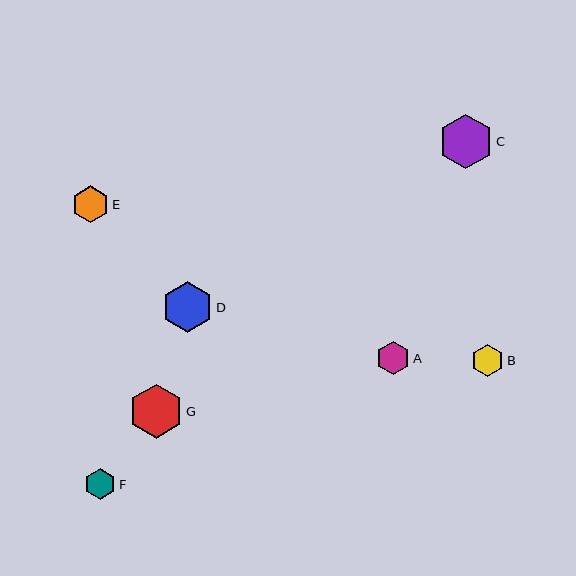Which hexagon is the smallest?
Hexagon F is the smallest with a size of approximately 31 pixels.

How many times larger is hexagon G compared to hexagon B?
Hexagon G is approximately 1.7 times the size of hexagon B.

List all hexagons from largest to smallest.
From largest to smallest: C, G, D, E, A, B, F.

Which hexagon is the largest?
Hexagon C is the largest with a size of approximately 54 pixels.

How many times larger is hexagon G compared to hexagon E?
Hexagon G is approximately 1.5 times the size of hexagon E.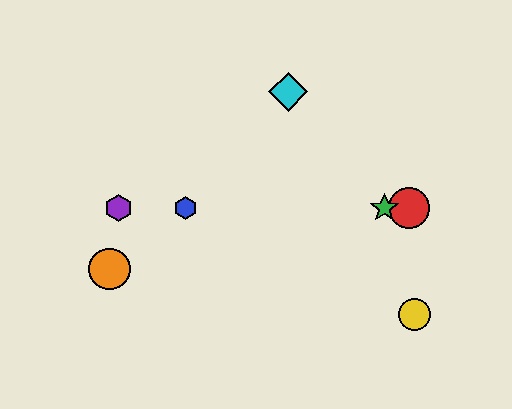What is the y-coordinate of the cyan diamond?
The cyan diamond is at y≈92.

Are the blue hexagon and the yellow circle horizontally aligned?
No, the blue hexagon is at y≈208 and the yellow circle is at y≈314.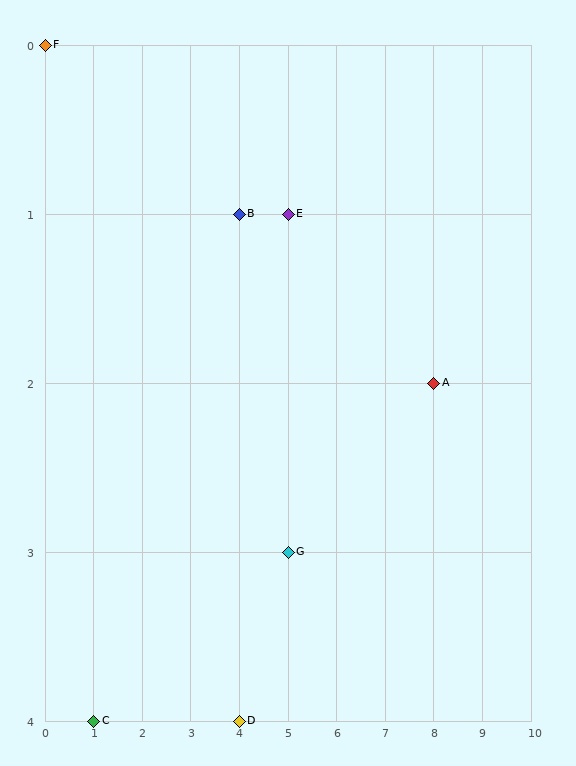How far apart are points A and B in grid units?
Points A and B are 4 columns and 1 row apart (about 4.1 grid units diagonally).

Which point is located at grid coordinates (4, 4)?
Point D is at (4, 4).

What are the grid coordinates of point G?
Point G is at grid coordinates (5, 3).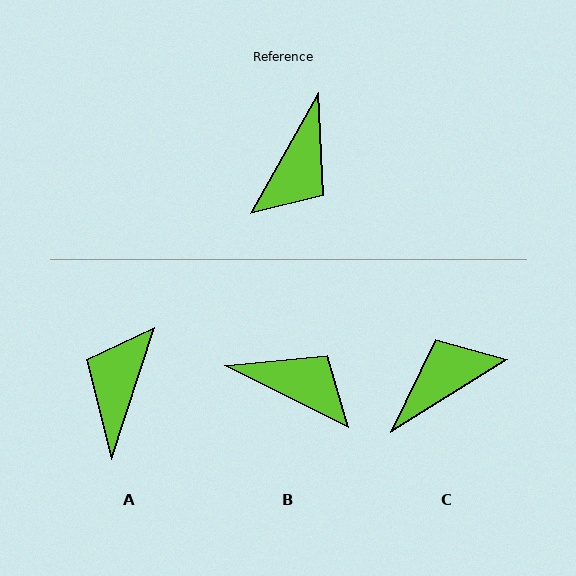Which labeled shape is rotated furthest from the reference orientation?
A, about 168 degrees away.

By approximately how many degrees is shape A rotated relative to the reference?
Approximately 168 degrees clockwise.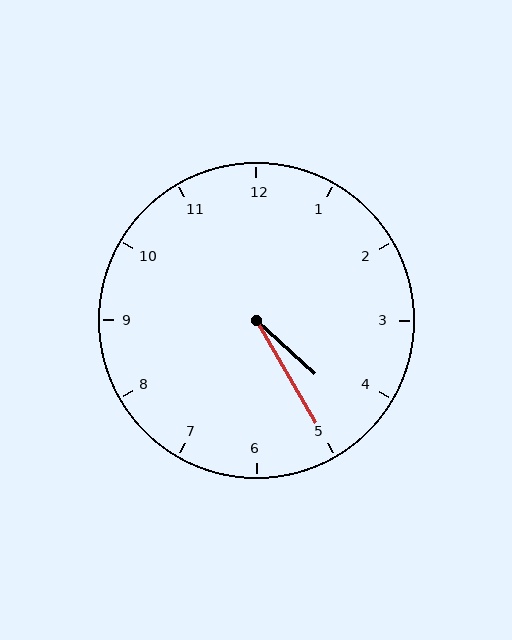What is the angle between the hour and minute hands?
Approximately 18 degrees.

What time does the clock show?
4:25.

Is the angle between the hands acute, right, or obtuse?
It is acute.